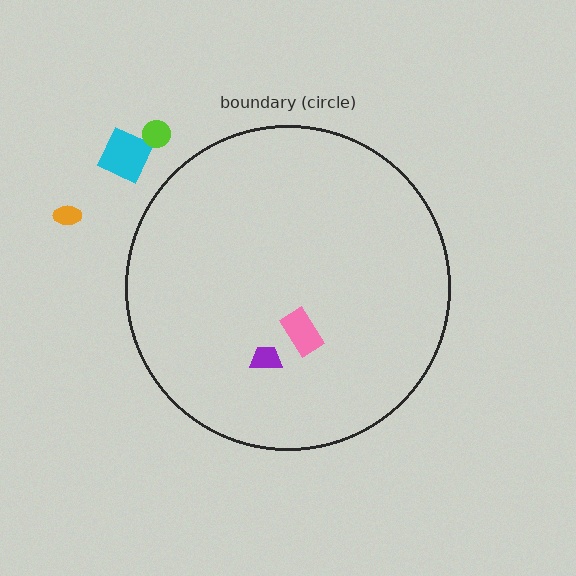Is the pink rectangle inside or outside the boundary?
Inside.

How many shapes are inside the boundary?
2 inside, 3 outside.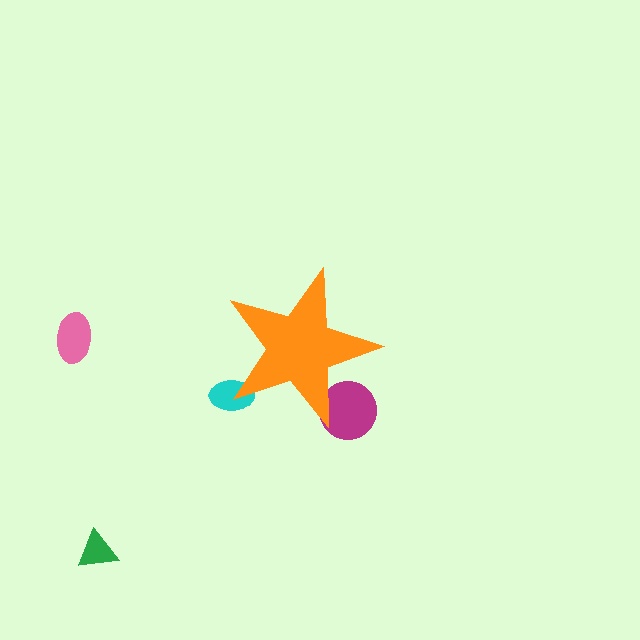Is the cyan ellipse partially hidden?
Yes, the cyan ellipse is partially hidden behind the orange star.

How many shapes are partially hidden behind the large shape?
2 shapes are partially hidden.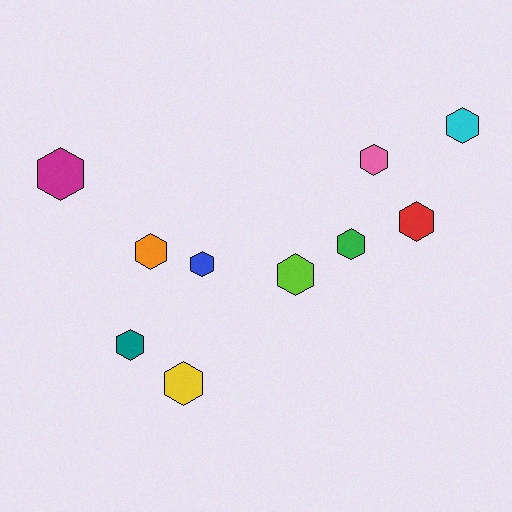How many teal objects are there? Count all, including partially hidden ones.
There is 1 teal object.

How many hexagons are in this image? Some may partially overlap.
There are 10 hexagons.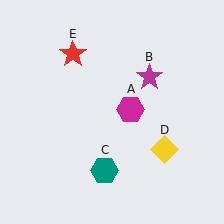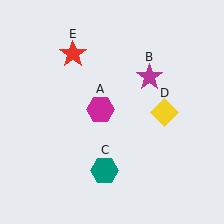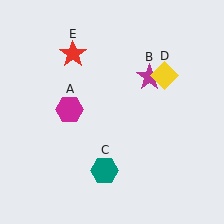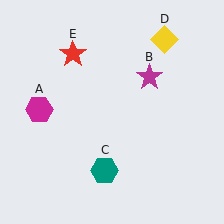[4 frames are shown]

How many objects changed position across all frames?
2 objects changed position: magenta hexagon (object A), yellow diamond (object D).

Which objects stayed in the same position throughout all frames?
Magenta star (object B) and teal hexagon (object C) and red star (object E) remained stationary.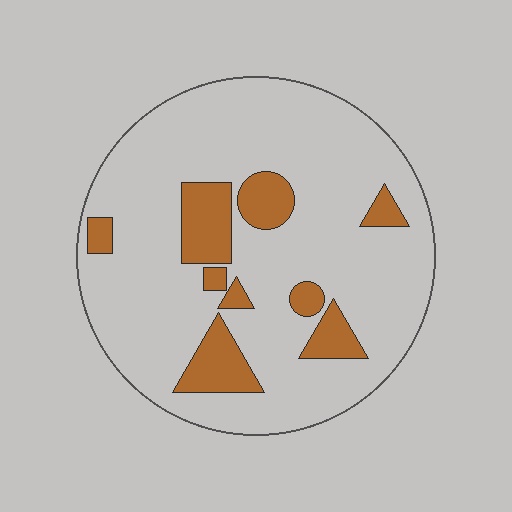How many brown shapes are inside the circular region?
9.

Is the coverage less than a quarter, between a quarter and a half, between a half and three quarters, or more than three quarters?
Less than a quarter.